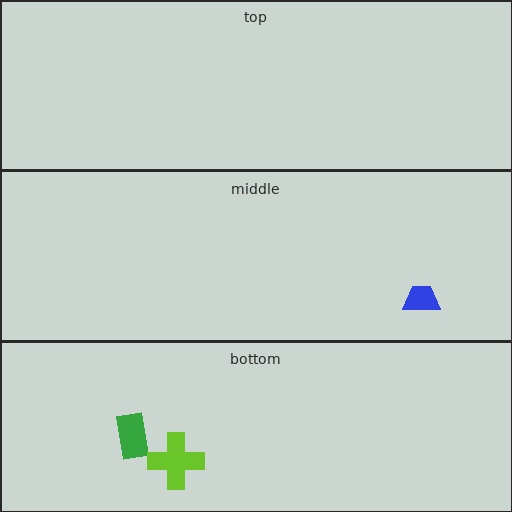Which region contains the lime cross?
The bottom region.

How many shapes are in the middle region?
1.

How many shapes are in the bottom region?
2.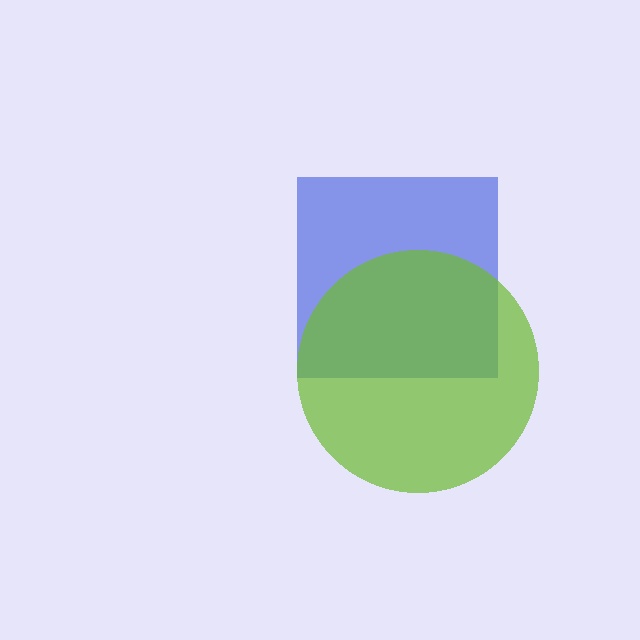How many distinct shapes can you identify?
There are 2 distinct shapes: a blue square, a lime circle.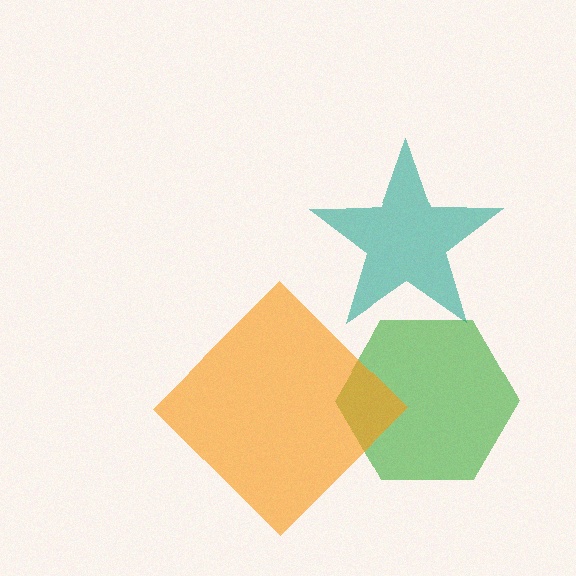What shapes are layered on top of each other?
The layered shapes are: a green hexagon, a teal star, an orange diamond.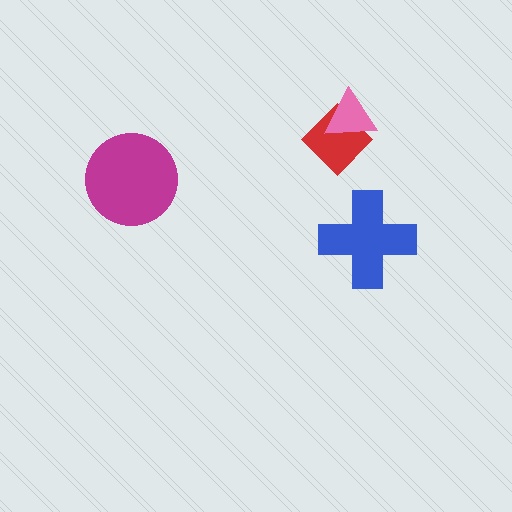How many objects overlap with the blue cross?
0 objects overlap with the blue cross.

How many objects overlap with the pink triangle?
1 object overlaps with the pink triangle.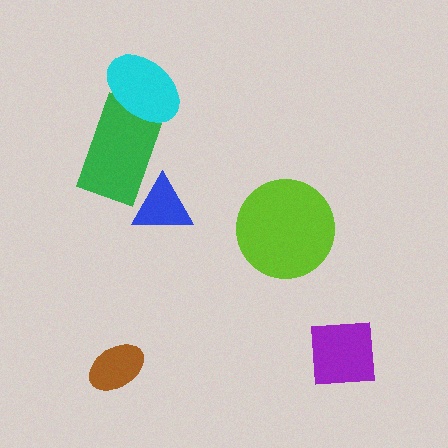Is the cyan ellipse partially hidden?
No, no other shape covers it.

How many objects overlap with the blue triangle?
1 object overlaps with the blue triangle.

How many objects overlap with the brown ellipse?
0 objects overlap with the brown ellipse.